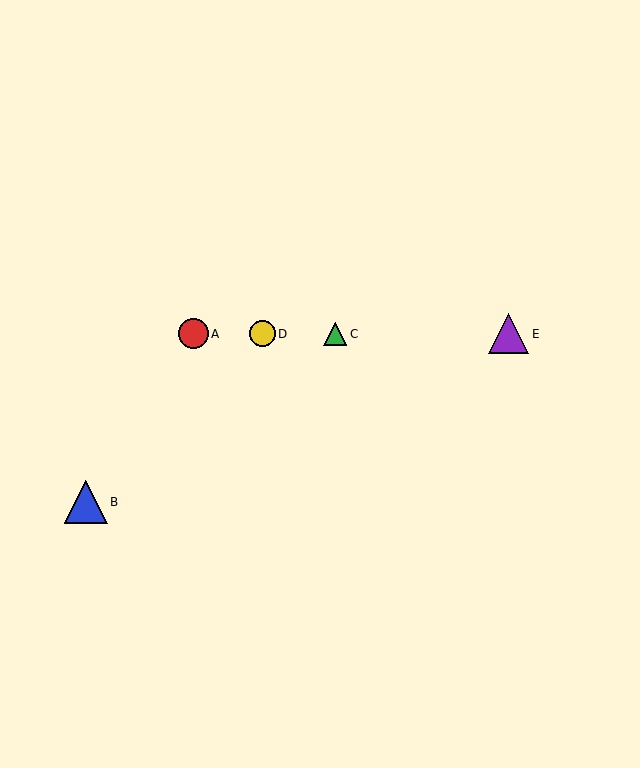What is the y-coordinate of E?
Object E is at y≈334.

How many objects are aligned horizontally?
4 objects (A, C, D, E) are aligned horizontally.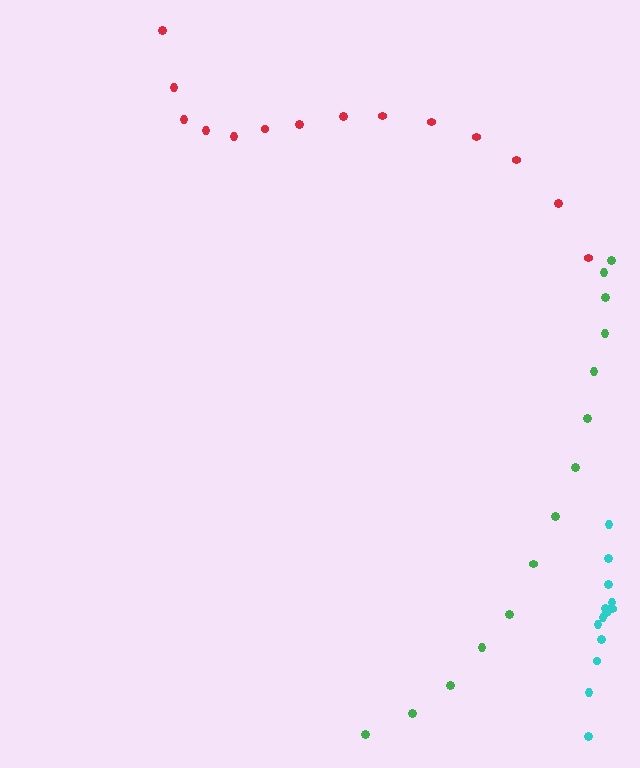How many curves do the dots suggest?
There are 3 distinct paths.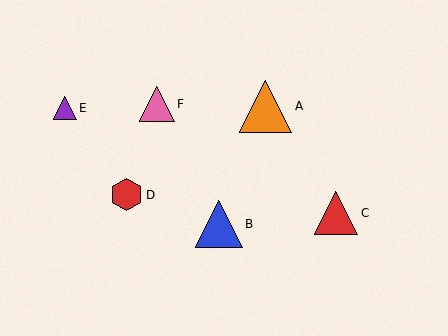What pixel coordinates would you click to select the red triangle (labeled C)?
Click at (336, 213) to select the red triangle C.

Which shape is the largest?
The orange triangle (labeled A) is the largest.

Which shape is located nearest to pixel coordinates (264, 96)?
The orange triangle (labeled A) at (265, 106) is nearest to that location.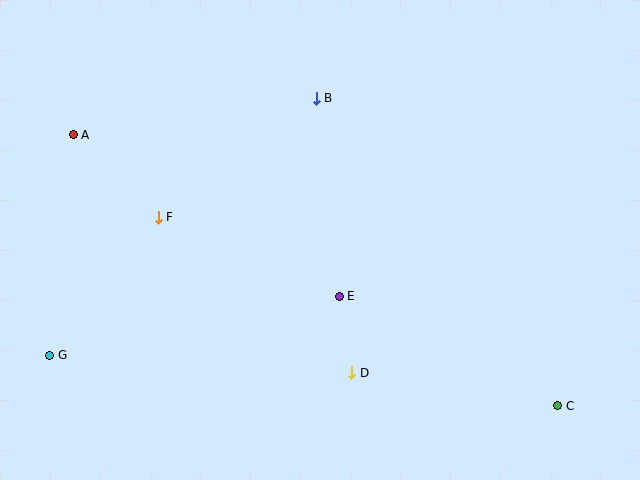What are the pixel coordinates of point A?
Point A is at (73, 135).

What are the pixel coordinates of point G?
Point G is at (50, 355).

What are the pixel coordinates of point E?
Point E is at (339, 296).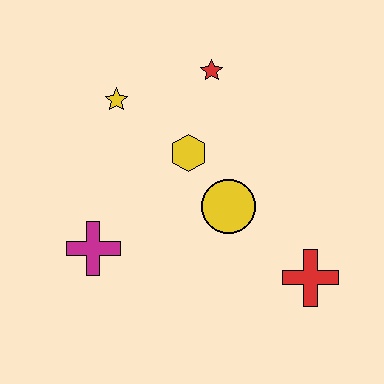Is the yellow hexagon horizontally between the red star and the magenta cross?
Yes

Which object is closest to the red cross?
The yellow circle is closest to the red cross.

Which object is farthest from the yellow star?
The red cross is farthest from the yellow star.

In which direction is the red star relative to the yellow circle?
The red star is above the yellow circle.